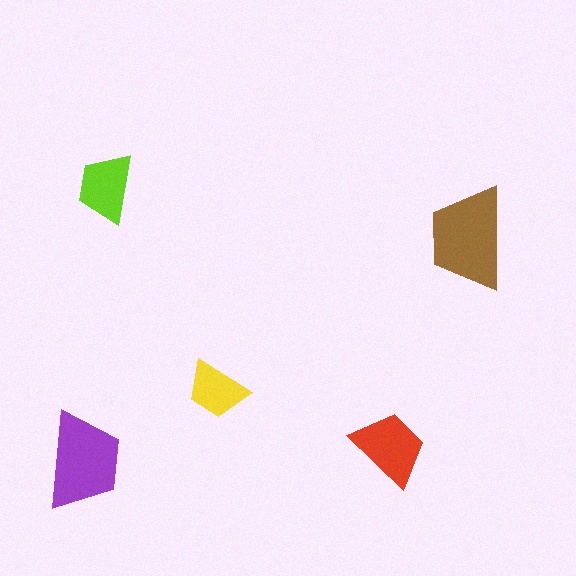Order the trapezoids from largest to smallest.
the brown one, the purple one, the red one, the lime one, the yellow one.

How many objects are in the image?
There are 5 objects in the image.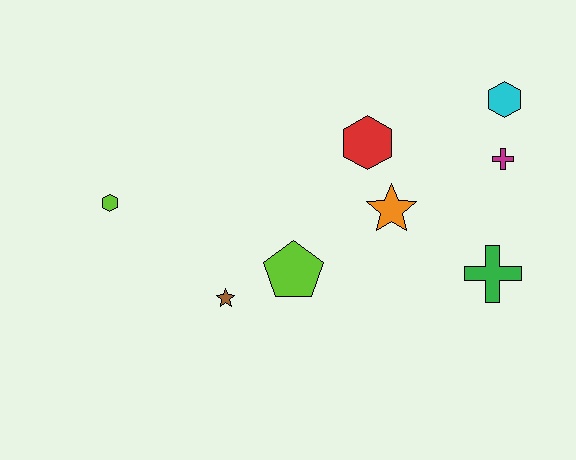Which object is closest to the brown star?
The lime pentagon is closest to the brown star.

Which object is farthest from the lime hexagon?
The cyan hexagon is farthest from the lime hexagon.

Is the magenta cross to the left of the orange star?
No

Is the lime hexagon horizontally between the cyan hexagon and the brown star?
No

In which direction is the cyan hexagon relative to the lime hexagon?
The cyan hexagon is to the right of the lime hexagon.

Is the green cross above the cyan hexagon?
No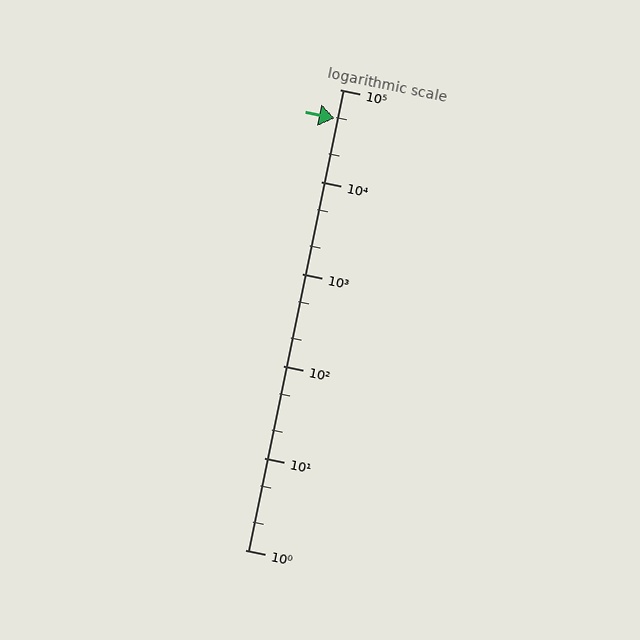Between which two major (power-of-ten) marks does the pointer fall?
The pointer is between 10000 and 100000.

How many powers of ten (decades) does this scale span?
The scale spans 5 decades, from 1 to 100000.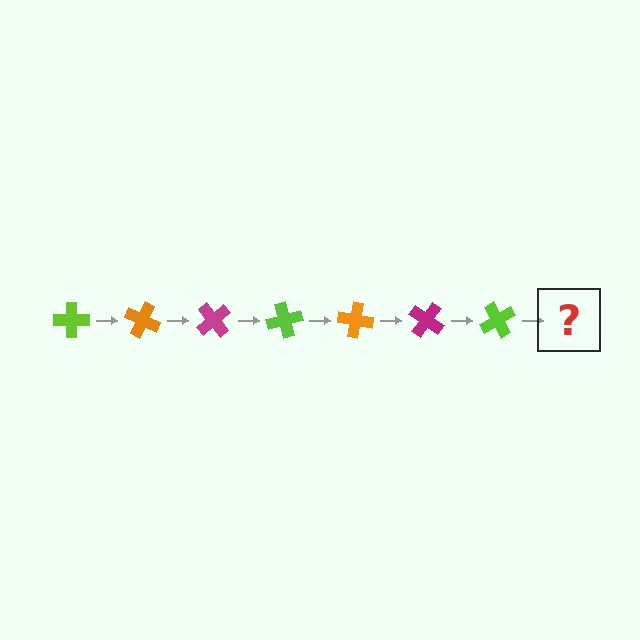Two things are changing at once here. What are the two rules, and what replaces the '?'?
The two rules are that it rotates 25 degrees each step and the color cycles through lime, orange, and magenta. The '?' should be an orange cross, rotated 175 degrees from the start.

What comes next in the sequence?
The next element should be an orange cross, rotated 175 degrees from the start.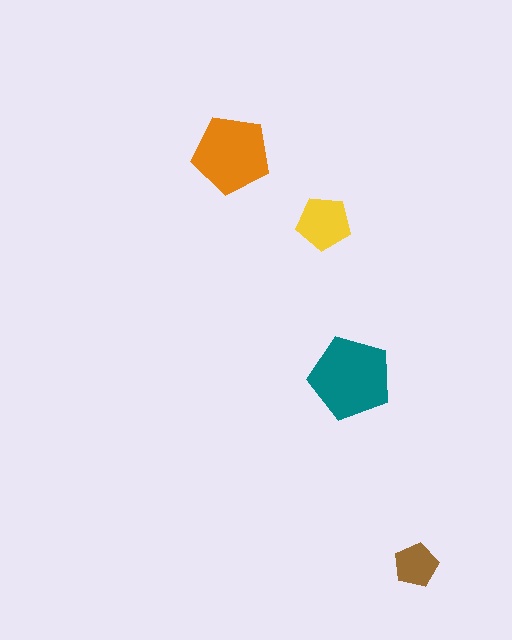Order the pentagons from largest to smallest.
the teal one, the orange one, the yellow one, the brown one.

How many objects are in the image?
There are 4 objects in the image.